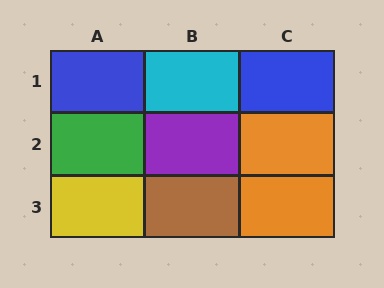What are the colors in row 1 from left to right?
Blue, cyan, blue.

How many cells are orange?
2 cells are orange.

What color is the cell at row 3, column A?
Yellow.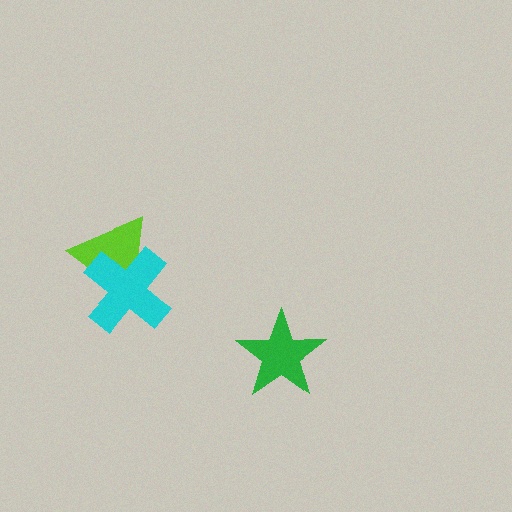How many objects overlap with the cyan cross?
1 object overlaps with the cyan cross.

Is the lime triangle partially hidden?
Yes, it is partially covered by another shape.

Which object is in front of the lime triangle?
The cyan cross is in front of the lime triangle.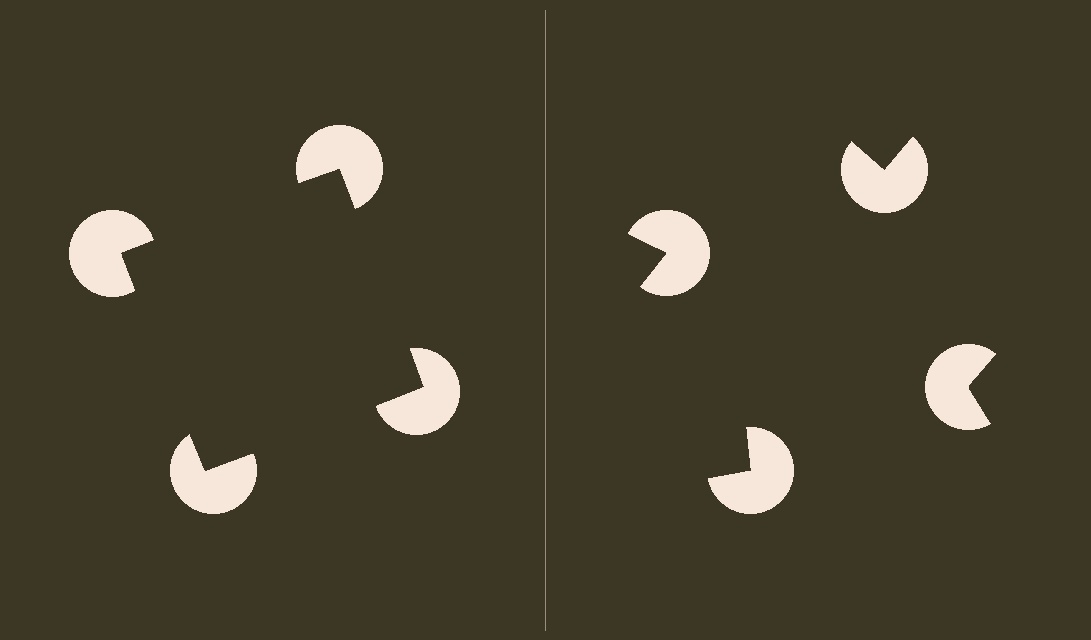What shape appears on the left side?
An illusory square.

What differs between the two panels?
The pac-man discs are positioned identically on both sides; only the wedge orientations differ. On the left they align to a square; on the right they are misaligned.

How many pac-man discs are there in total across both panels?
8 — 4 on each side.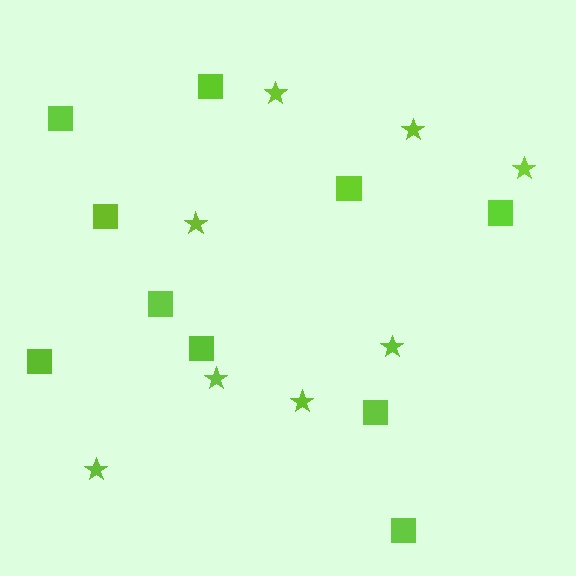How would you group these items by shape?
There are 2 groups: one group of squares (10) and one group of stars (8).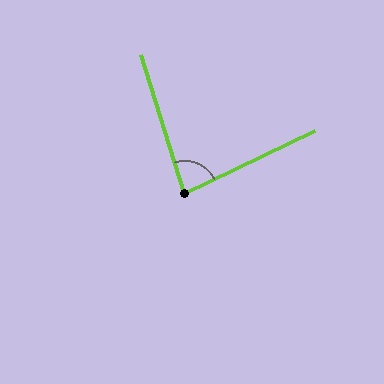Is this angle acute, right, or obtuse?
It is acute.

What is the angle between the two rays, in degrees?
Approximately 82 degrees.